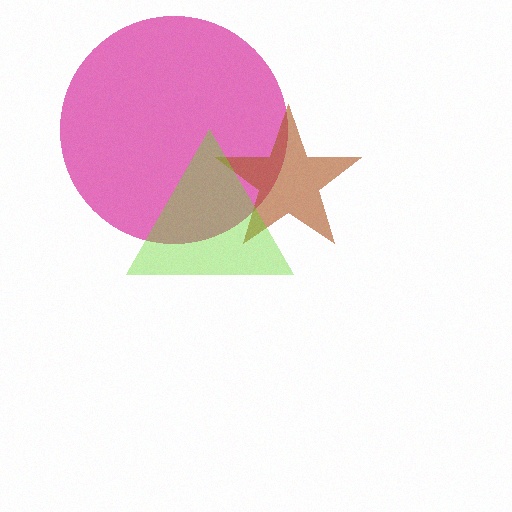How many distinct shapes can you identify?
There are 3 distinct shapes: a magenta circle, a brown star, a lime triangle.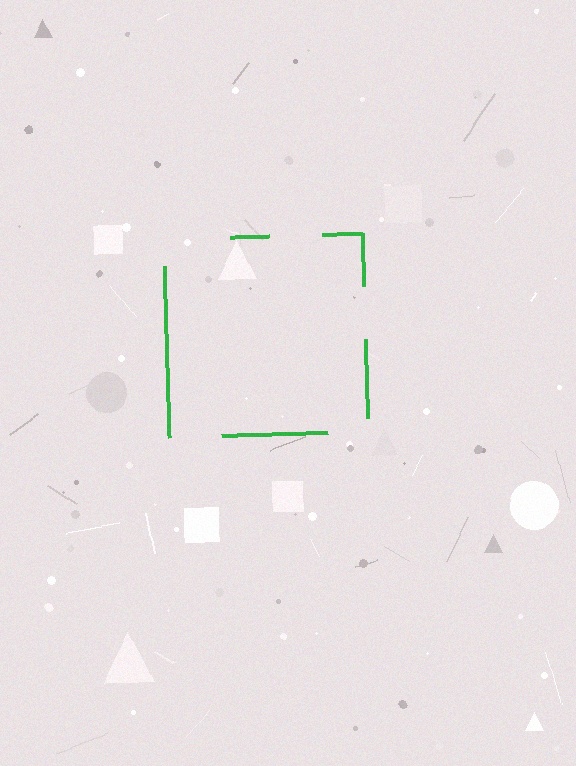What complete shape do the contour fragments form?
The contour fragments form a square.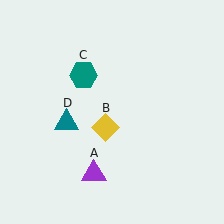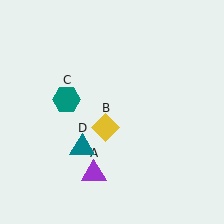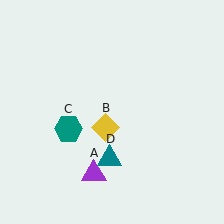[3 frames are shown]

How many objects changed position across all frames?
2 objects changed position: teal hexagon (object C), teal triangle (object D).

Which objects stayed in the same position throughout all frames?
Purple triangle (object A) and yellow diamond (object B) remained stationary.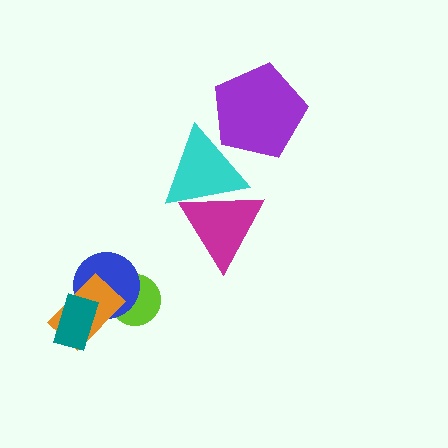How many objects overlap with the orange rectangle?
3 objects overlap with the orange rectangle.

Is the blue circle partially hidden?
Yes, it is partially covered by another shape.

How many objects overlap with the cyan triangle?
2 objects overlap with the cyan triangle.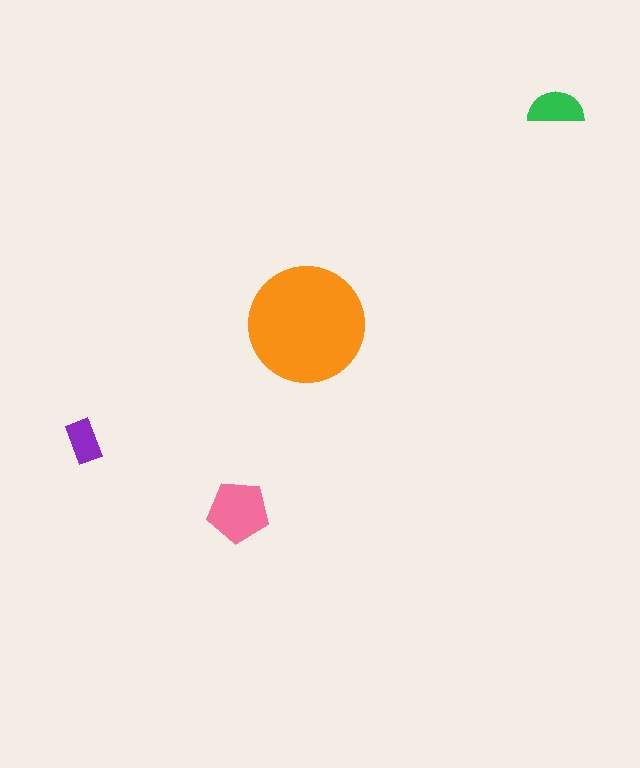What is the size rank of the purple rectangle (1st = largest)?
4th.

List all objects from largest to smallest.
The orange circle, the pink pentagon, the green semicircle, the purple rectangle.